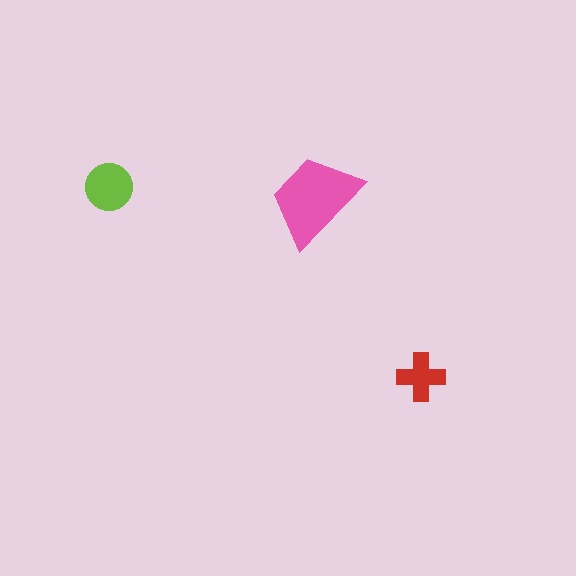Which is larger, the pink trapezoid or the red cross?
The pink trapezoid.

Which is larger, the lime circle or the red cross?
The lime circle.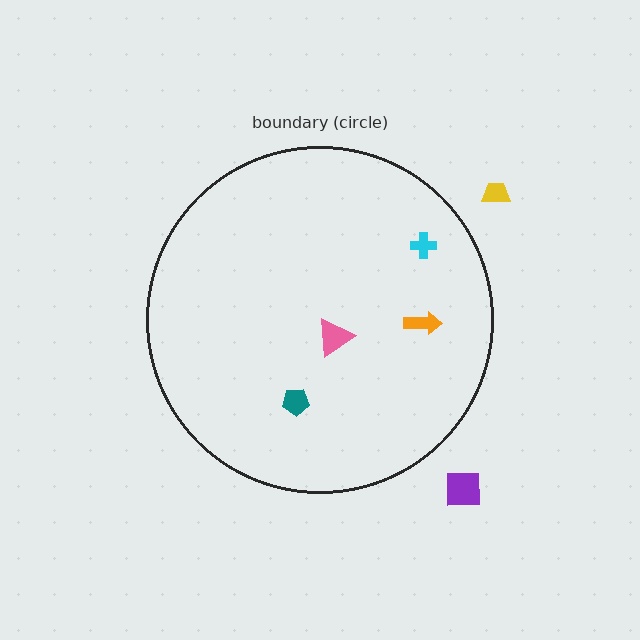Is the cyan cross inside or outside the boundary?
Inside.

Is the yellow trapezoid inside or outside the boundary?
Outside.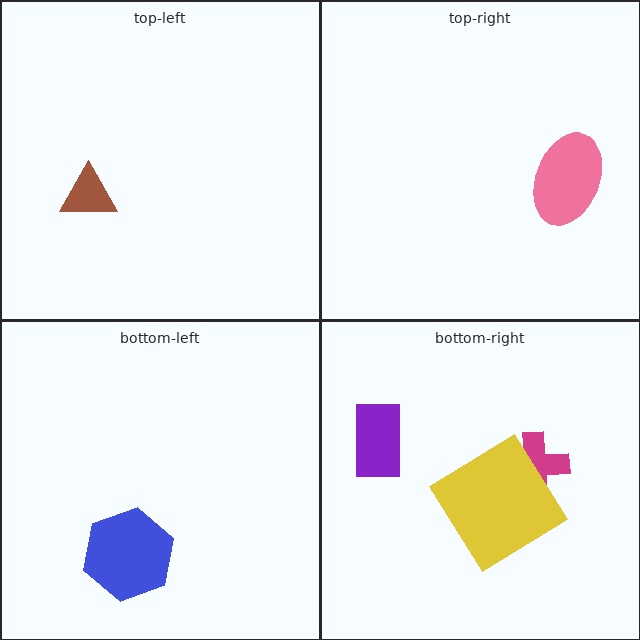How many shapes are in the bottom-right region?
3.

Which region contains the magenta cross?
The bottom-right region.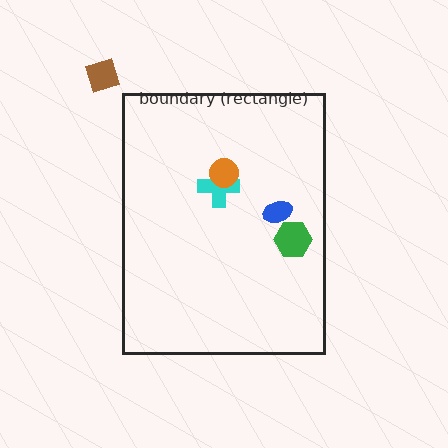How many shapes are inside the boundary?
4 inside, 1 outside.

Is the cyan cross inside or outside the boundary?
Inside.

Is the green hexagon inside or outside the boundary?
Inside.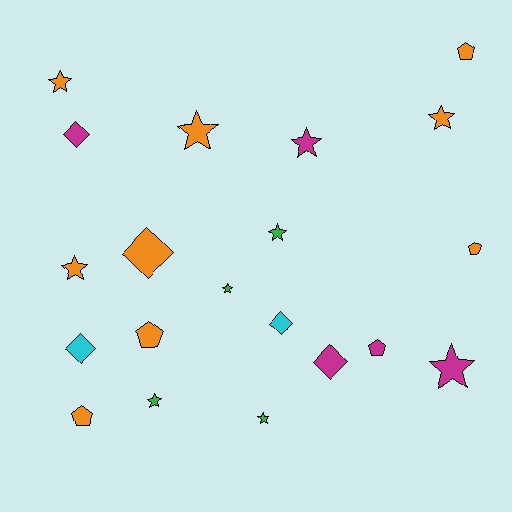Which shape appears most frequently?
Star, with 10 objects.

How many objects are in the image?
There are 20 objects.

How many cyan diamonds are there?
There are 2 cyan diamonds.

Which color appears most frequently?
Orange, with 9 objects.